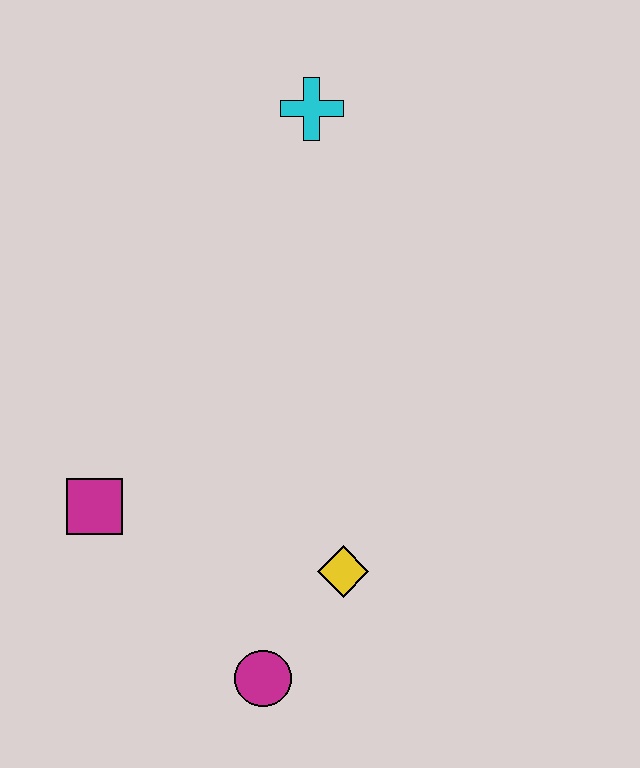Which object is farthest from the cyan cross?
The magenta circle is farthest from the cyan cross.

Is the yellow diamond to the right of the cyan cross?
Yes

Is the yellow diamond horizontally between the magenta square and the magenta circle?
No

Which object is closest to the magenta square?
The magenta circle is closest to the magenta square.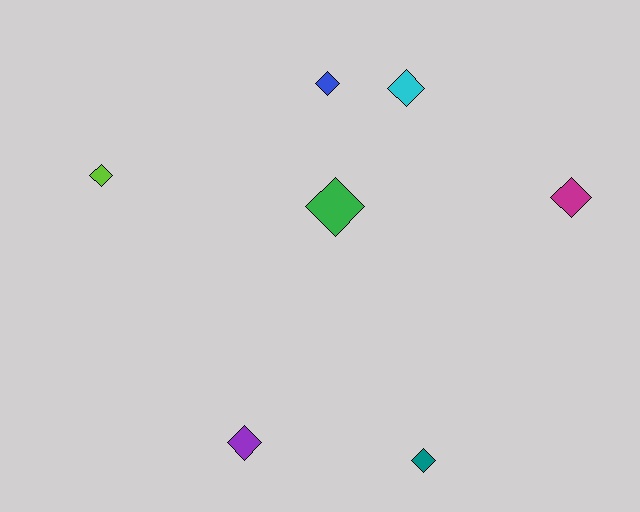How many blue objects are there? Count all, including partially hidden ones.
There is 1 blue object.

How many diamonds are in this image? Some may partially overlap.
There are 7 diamonds.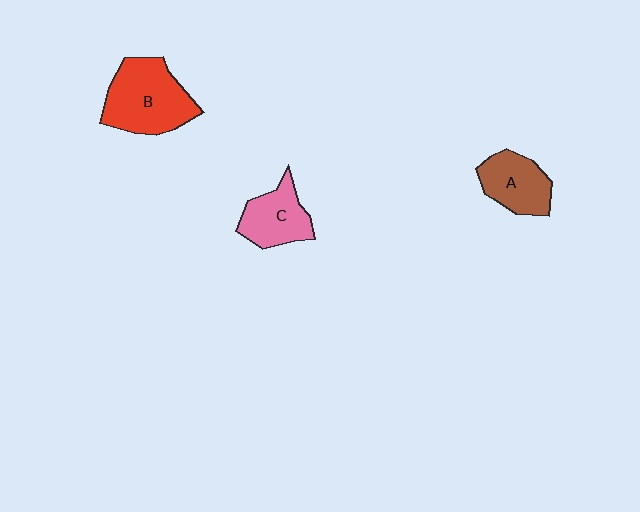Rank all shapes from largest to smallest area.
From largest to smallest: B (red), A (brown), C (pink).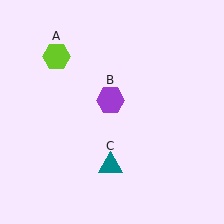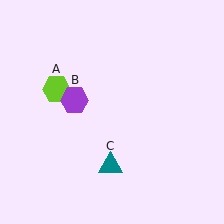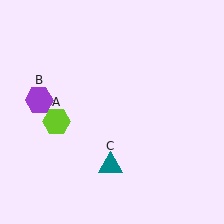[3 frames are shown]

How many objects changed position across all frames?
2 objects changed position: lime hexagon (object A), purple hexagon (object B).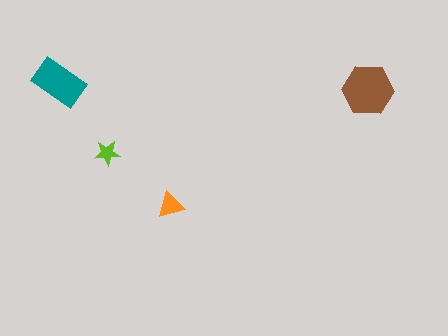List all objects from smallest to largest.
The lime star, the orange triangle, the teal rectangle, the brown hexagon.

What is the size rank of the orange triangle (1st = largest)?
3rd.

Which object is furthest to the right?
The brown hexagon is rightmost.